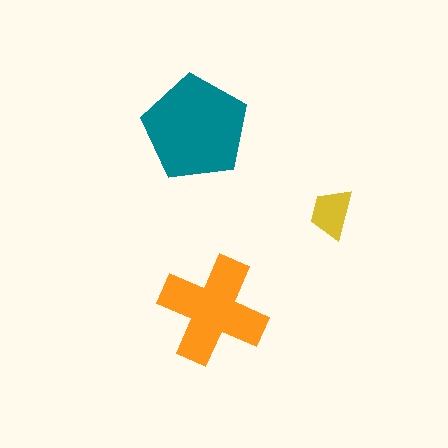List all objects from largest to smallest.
The teal pentagon, the orange cross, the yellow trapezoid.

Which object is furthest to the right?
The yellow trapezoid is rightmost.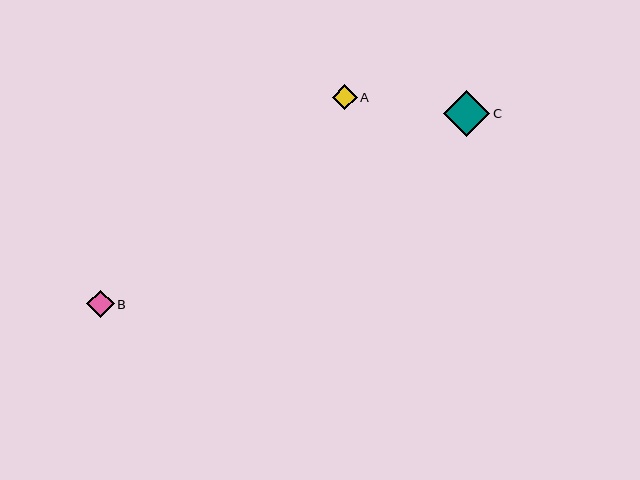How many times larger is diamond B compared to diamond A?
Diamond B is approximately 1.1 times the size of diamond A.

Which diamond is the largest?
Diamond C is the largest with a size of approximately 46 pixels.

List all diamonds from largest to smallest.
From largest to smallest: C, B, A.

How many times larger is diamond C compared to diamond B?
Diamond C is approximately 1.7 times the size of diamond B.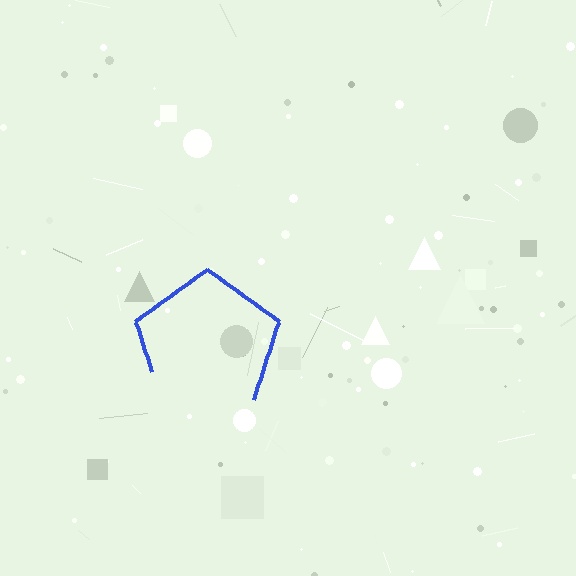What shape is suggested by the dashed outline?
The dashed outline suggests a pentagon.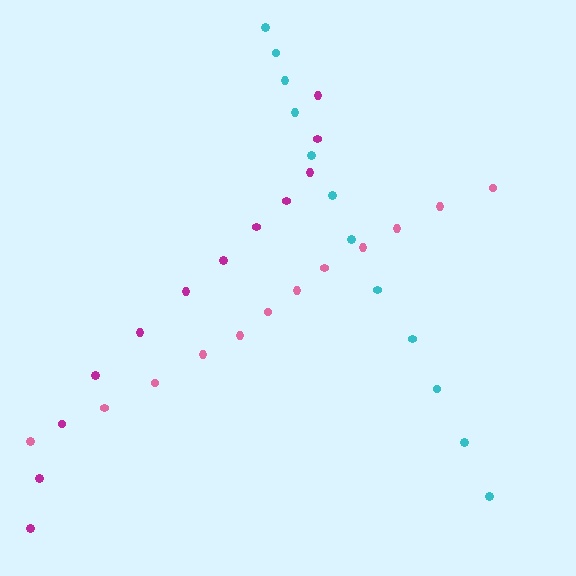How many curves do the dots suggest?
There are 3 distinct paths.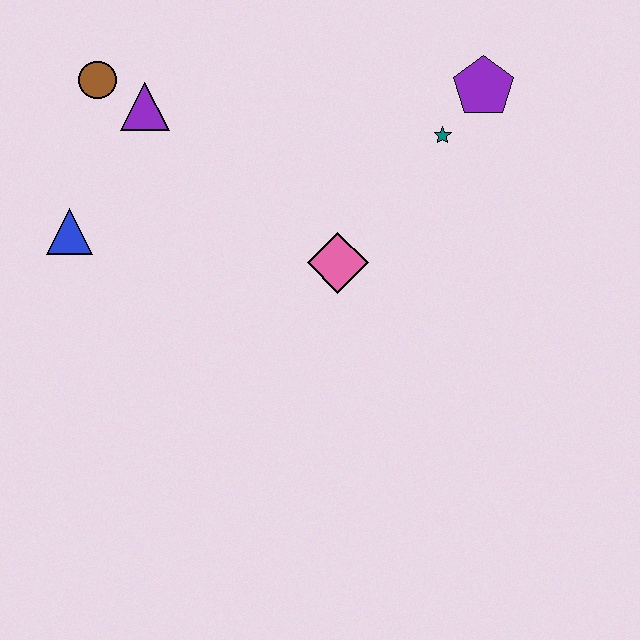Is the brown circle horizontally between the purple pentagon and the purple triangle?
No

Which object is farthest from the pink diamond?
The brown circle is farthest from the pink diamond.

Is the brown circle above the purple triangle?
Yes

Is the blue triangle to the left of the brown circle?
Yes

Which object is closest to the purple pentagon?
The teal star is closest to the purple pentagon.